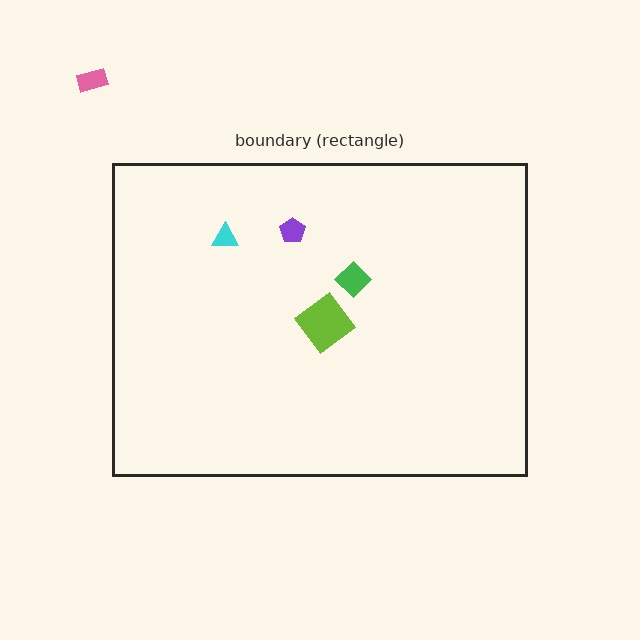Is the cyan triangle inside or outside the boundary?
Inside.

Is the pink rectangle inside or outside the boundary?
Outside.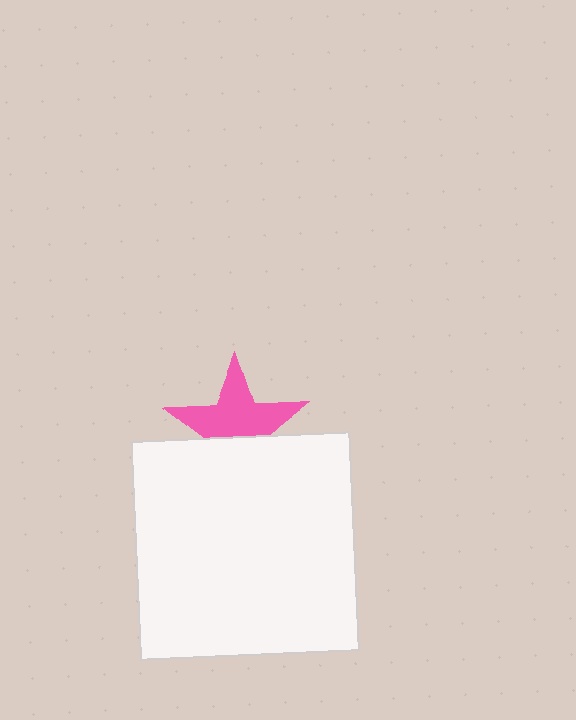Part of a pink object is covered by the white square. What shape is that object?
It is a star.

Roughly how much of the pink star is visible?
About half of it is visible (roughly 62%).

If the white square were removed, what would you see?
You would see the complete pink star.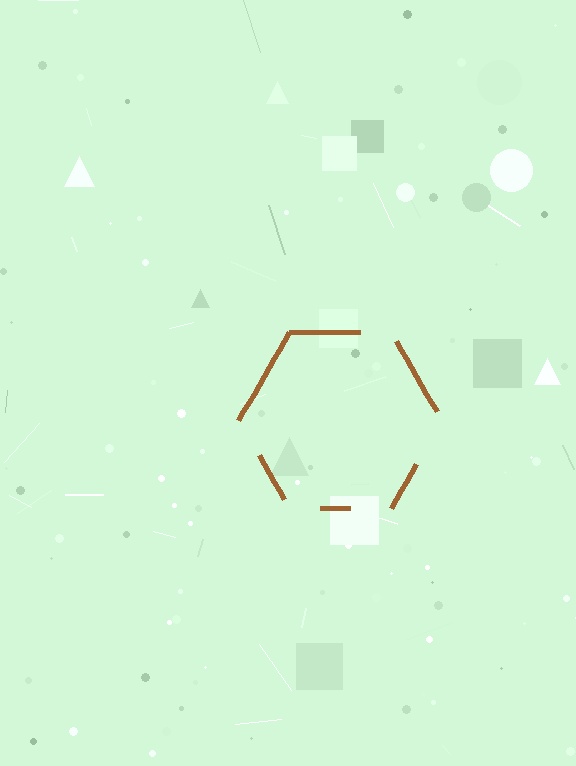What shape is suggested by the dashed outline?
The dashed outline suggests a hexagon.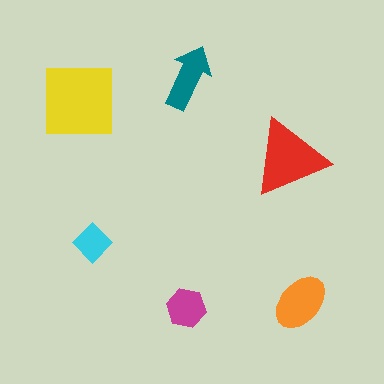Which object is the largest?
The yellow square.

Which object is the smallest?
The cyan diamond.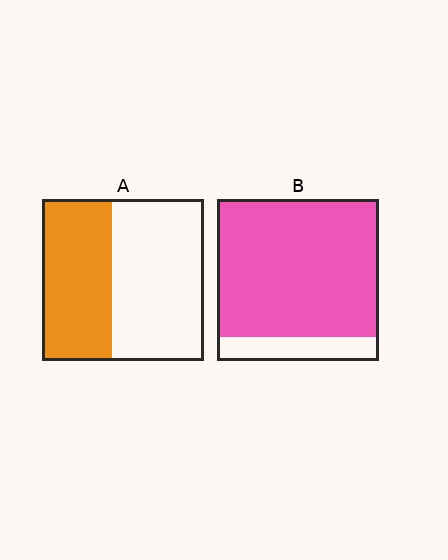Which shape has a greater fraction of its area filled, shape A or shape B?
Shape B.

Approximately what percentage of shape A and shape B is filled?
A is approximately 45% and B is approximately 85%.